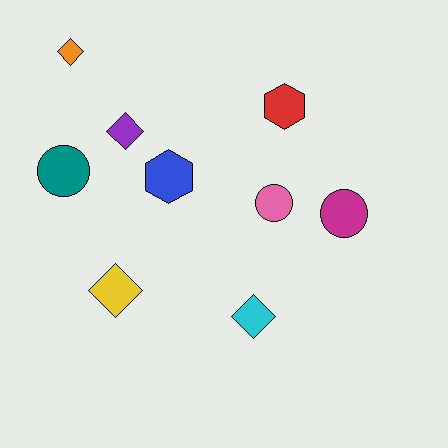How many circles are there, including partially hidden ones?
There are 3 circles.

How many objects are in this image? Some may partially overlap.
There are 9 objects.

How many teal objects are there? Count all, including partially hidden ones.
There is 1 teal object.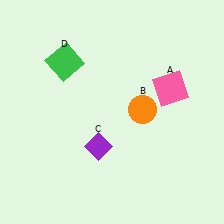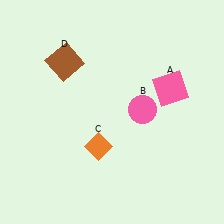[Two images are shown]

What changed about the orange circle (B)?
In Image 1, B is orange. In Image 2, it changed to pink.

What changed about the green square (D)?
In Image 1, D is green. In Image 2, it changed to brown.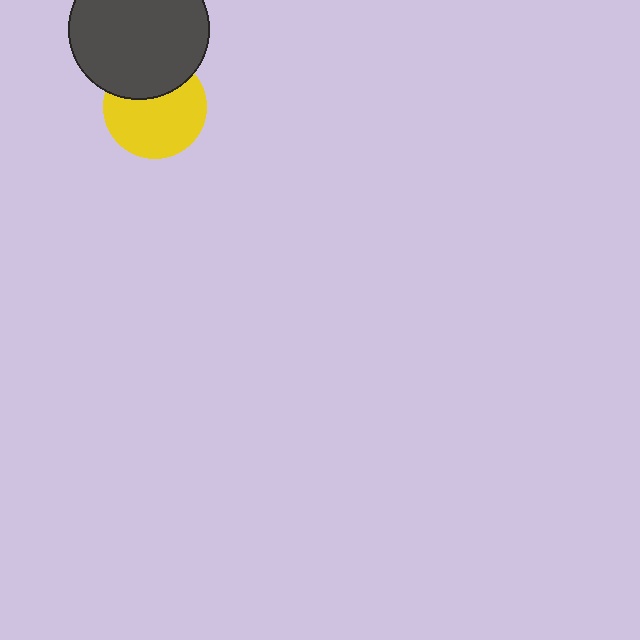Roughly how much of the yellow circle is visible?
Most of it is visible (roughly 68%).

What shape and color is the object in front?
The object in front is a dark gray circle.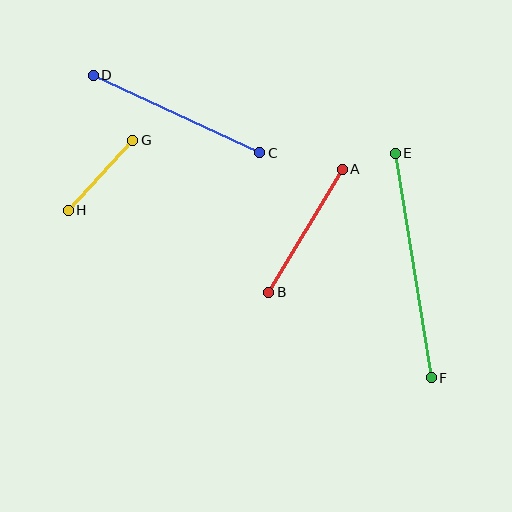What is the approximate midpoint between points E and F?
The midpoint is at approximately (413, 265) pixels.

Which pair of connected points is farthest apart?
Points E and F are farthest apart.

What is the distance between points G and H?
The distance is approximately 95 pixels.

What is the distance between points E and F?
The distance is approximately 227 pixels.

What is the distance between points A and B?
The distance is approximately 143 pixels.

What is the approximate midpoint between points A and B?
The midpoint is at approximately (305, 231) pixels.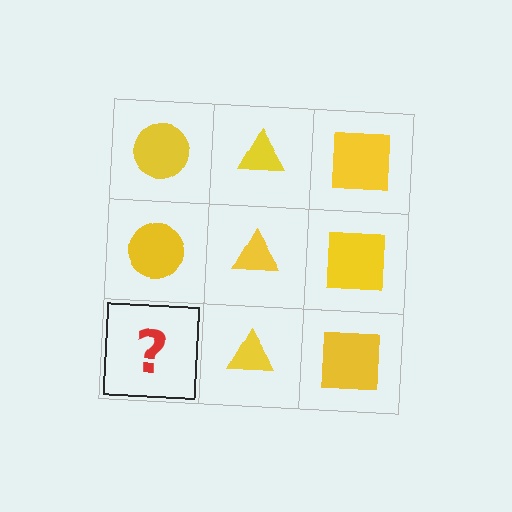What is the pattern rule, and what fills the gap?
The rule is that each column has a consistent shape. The gap should be filled with a yellow circle.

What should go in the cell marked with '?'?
The missing cell should contain a yellow circle.